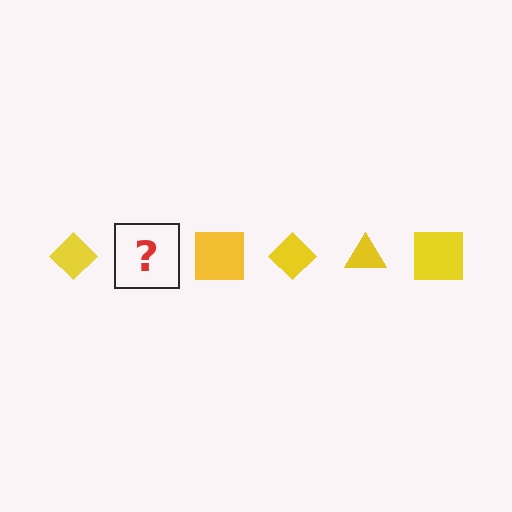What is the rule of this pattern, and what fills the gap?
The rule is that the pattern cycles through diamond, triangle, square shapes in yellow. The gap should be filled with a yellow triangle.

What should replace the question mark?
The question mark should be replaced with a yellow triangle.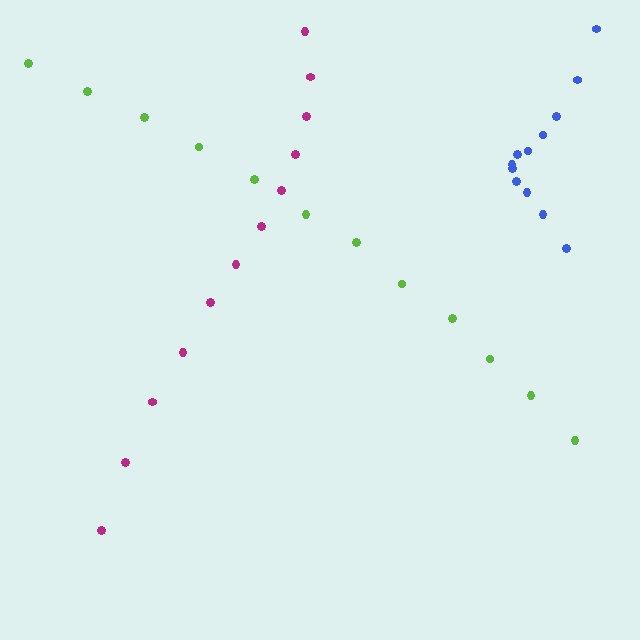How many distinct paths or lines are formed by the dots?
There are 3 distinct paths.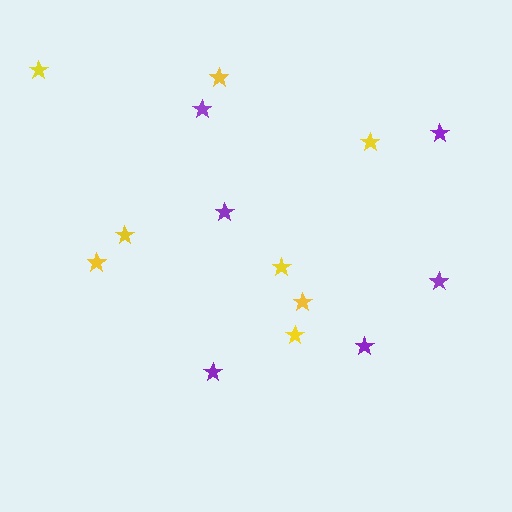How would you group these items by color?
There are 2 groups: one group of yellow stars (8) and one group of purple stars (6).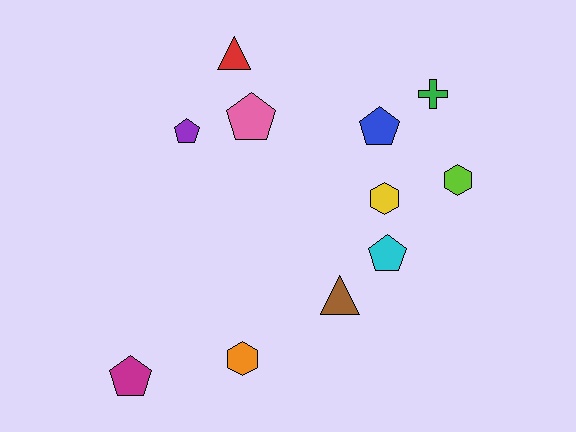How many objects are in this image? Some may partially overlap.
There are 11 objects.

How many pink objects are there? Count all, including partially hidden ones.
There is 1 pink object.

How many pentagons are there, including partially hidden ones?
There are 5 pentagons.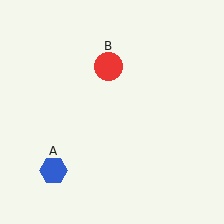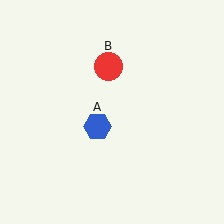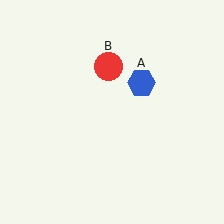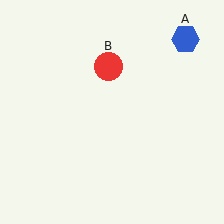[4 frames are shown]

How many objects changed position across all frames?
1 object changed position: blue hexagon (object A).